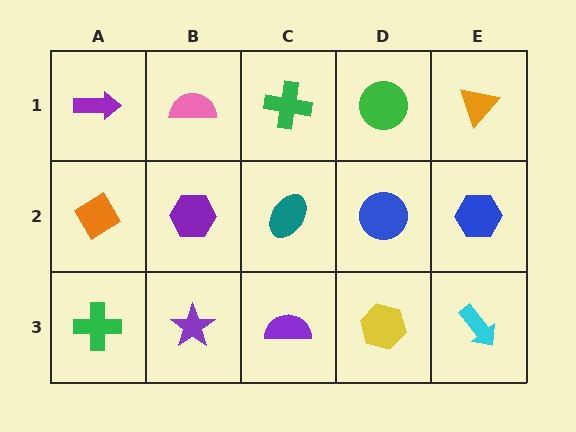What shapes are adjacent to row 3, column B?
A purple hexagon (row 2, column B), a green cross (row 3, column A), a purple semicircle (row 3, column C).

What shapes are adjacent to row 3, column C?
A teal ellipse (row 2, column C), a purple star (row 3, column B), a yellow hexagon (row 3, column D).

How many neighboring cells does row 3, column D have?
3.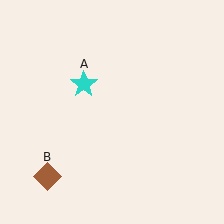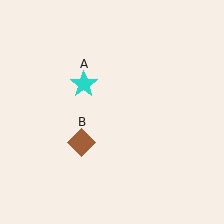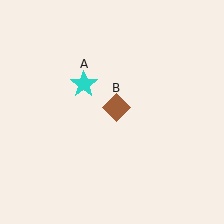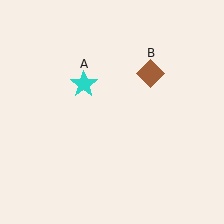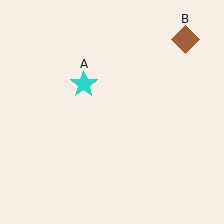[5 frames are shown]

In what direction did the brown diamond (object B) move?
The brown diamond (object B) moved up and to the right.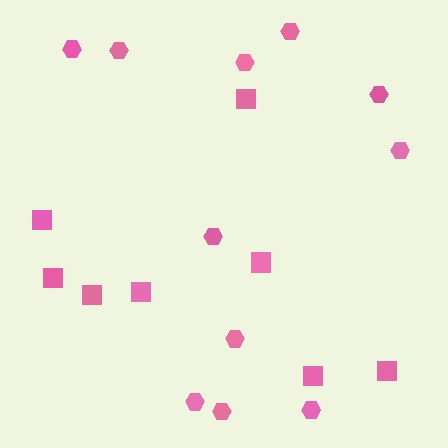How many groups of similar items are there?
There are 2 groups: one group of hexagons (11) and one group of squares (8).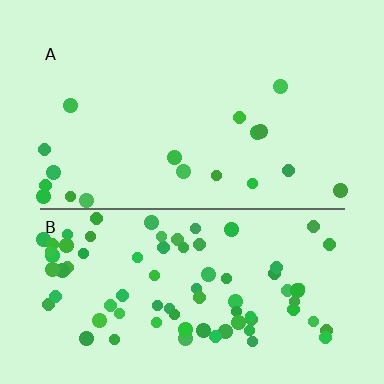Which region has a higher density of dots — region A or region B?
B (the bottom).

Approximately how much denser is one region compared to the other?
Approximately 4.6× — region B over region A.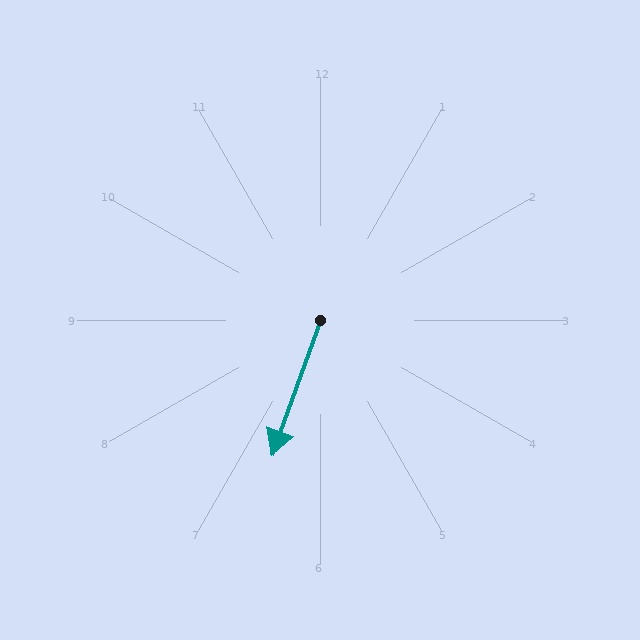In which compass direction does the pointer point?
South.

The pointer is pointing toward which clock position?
Roughly 7 o'clock.